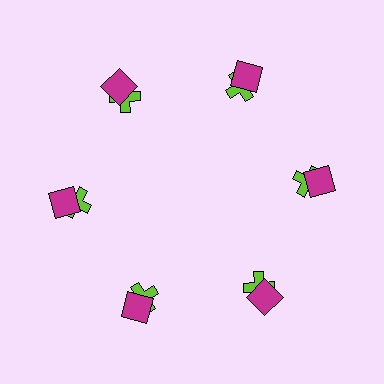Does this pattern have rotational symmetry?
Yes, this pattern has 6-fold rotational symmetry. It looks the same after rotating 60 degrees around the center.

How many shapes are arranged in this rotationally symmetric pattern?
There are 12 shapes, arranged in 6 groups of 2.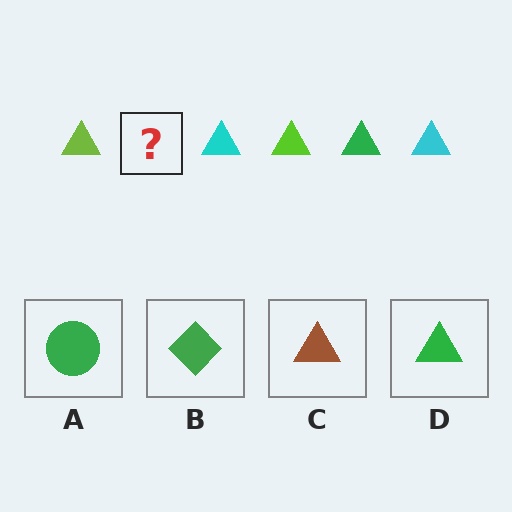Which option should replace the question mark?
Option D.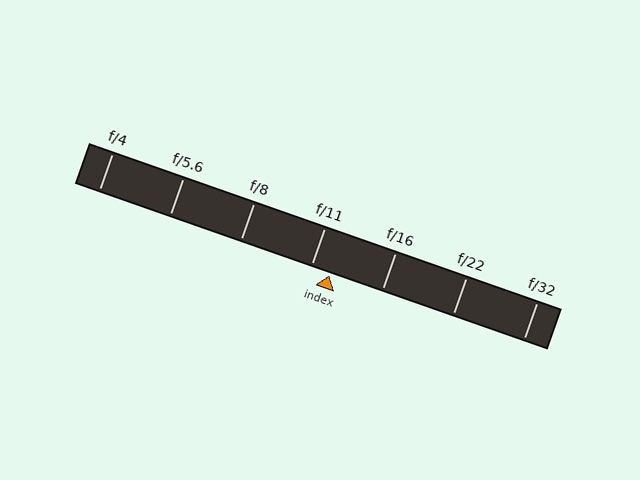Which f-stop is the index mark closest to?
The index mark is closest to f/11.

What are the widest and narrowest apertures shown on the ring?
The widest aperture shown is f/4 and the narrowest is f/32.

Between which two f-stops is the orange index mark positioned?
The index mark is between f/11 and f/16.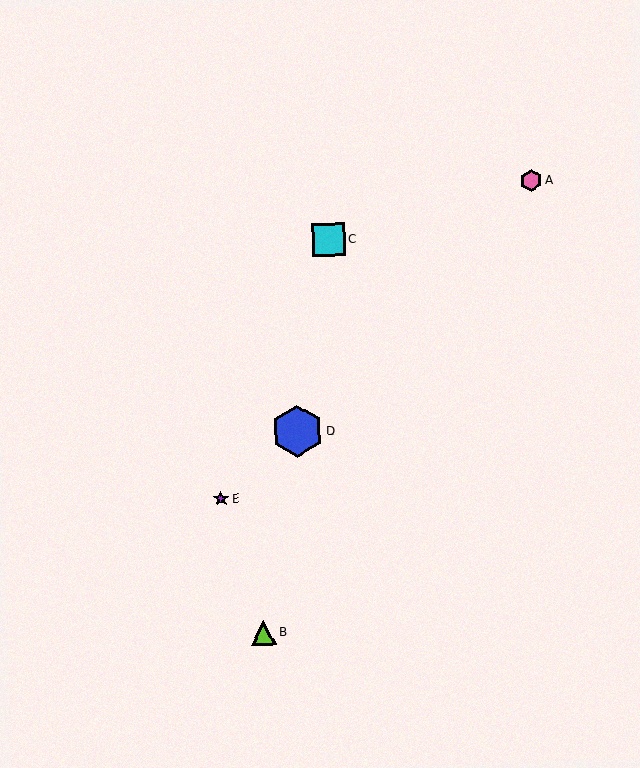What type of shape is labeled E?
Shape E is a purple star.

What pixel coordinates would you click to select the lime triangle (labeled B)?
Click at (264, 633) to select the lime triangle B.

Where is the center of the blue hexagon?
The center of the blue hexagon is at (297, 431).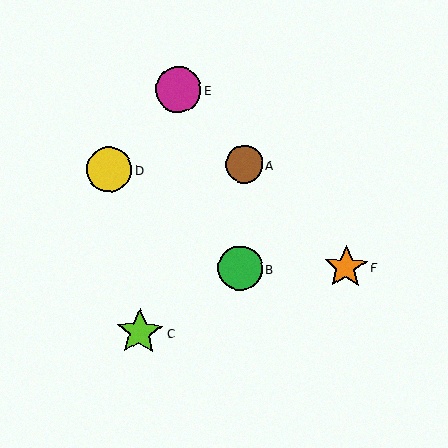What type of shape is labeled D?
Shape D is a yellow circle.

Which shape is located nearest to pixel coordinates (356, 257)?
The orange star (labeled F) at (346, 267) is nearest to that location.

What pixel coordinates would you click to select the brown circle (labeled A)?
Click at (244, 164) to select the brown circle A.